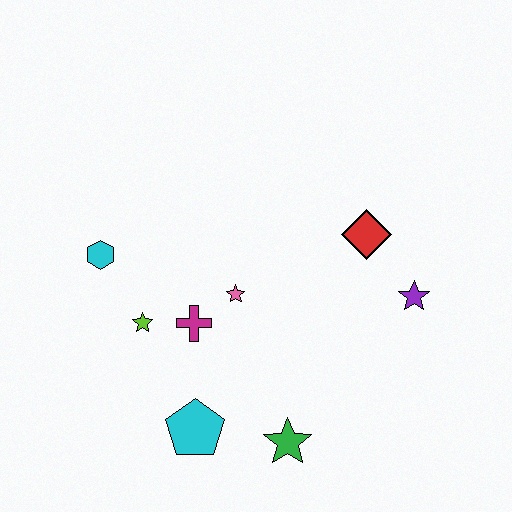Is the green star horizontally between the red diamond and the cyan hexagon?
Yes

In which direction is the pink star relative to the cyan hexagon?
The pink star is to the right of the cyan hexagon.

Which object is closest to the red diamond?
The purple star is closest to the red diamond.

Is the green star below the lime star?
Yes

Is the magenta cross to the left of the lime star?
No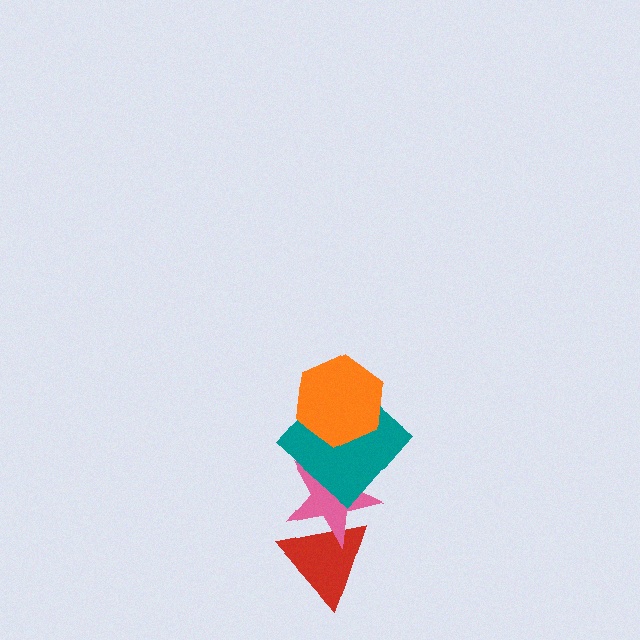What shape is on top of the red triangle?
The pink star is on top of the red triangle.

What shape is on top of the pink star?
The teal diamond is on top of the pink star.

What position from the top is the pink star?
The pink star is 3rd from the top.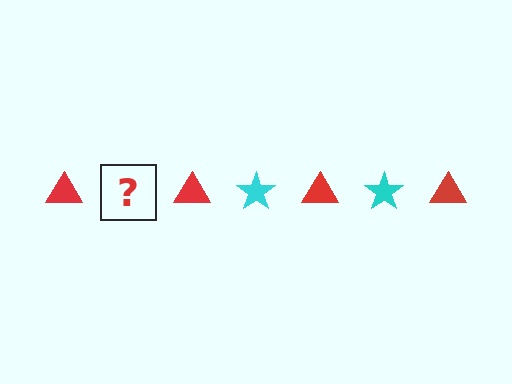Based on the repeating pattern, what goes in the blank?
The blank should be a cyan star.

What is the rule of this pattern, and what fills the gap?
The rule is that the pattern alternates between red triangle and cyan star. The gap should be filled with a cyan star.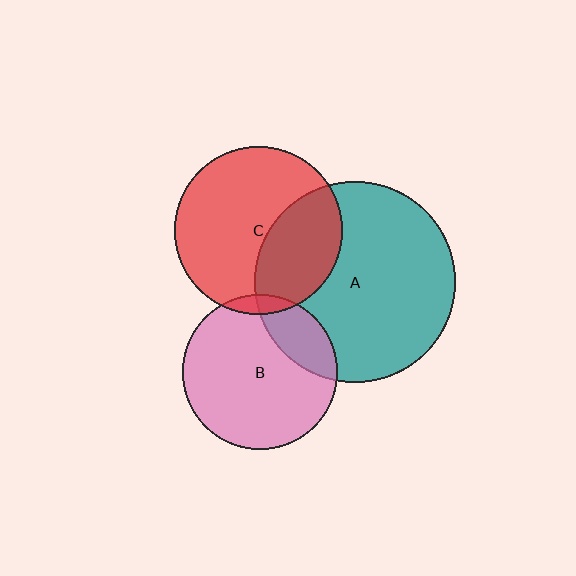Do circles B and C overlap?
Yes.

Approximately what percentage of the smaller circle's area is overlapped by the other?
Approximately 5%.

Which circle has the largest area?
Circle A (teal).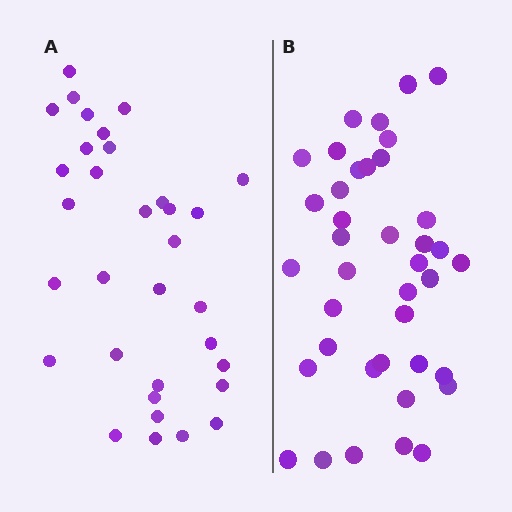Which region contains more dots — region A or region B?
Region B (the right region) has more dots.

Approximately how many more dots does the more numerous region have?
Region B has about 6 more dots than region A.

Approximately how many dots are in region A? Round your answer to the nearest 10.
About 30 dots. (The exact count is 33, which rounds to 30.)